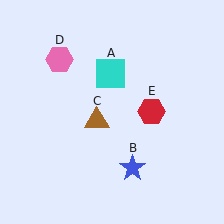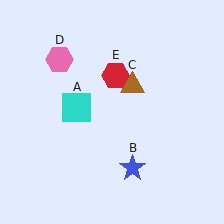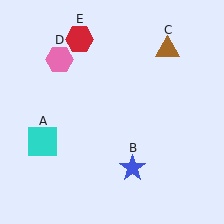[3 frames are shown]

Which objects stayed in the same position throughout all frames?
Blue star (object B) and pink hexagon (object D) remained stationary.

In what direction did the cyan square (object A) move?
The cyan square (object A) moved down and to the left.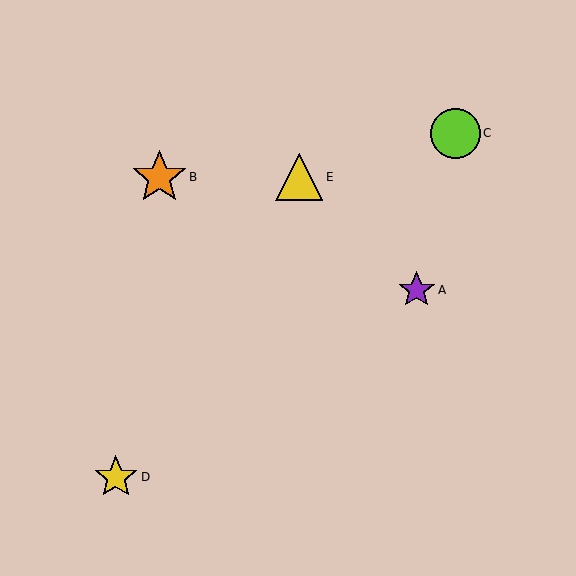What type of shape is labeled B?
Shape B is an orange star.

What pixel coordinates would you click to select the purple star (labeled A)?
Click at (417, 290) to select the purple star A.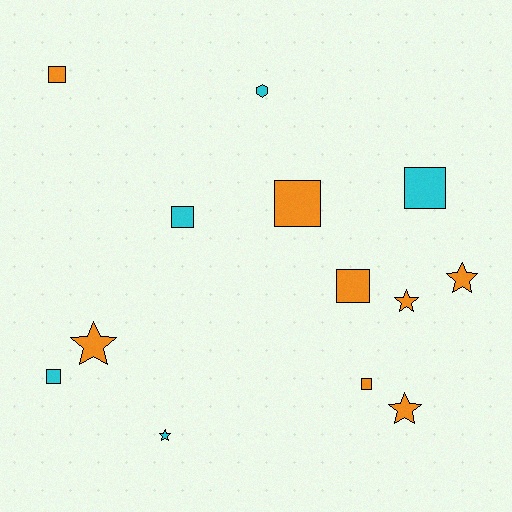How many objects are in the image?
There are 13 objects.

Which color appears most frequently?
Orange, with 8 objects.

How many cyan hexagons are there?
There is 1 cyan hexagon.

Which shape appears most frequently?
Square, with 7 objects.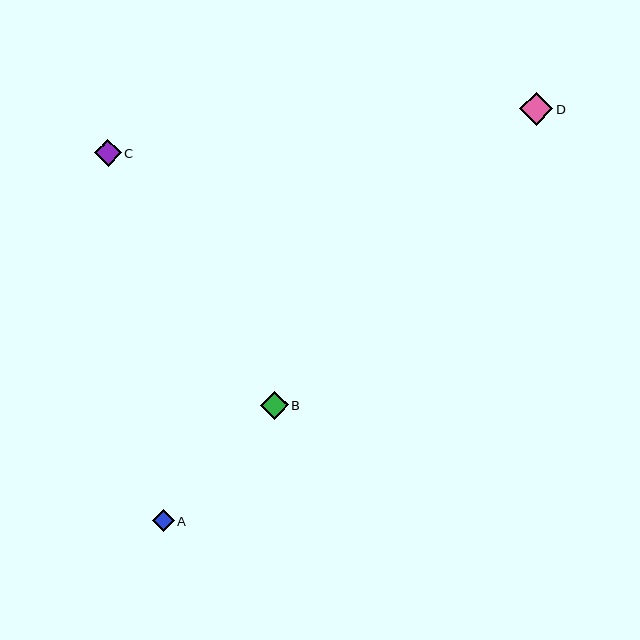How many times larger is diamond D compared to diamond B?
Diamond D is approximately 1.2 times the size of diamond B.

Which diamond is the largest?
Diamond D is the largest with a size of approximately 33 pixels.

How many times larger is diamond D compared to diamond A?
Diamond D is approximately 1.5 times the size of diamond A.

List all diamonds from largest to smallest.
From largest to smallest: D, B, C, A.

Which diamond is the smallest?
Diamond A is the smallest with a size of approximately 22 pixels.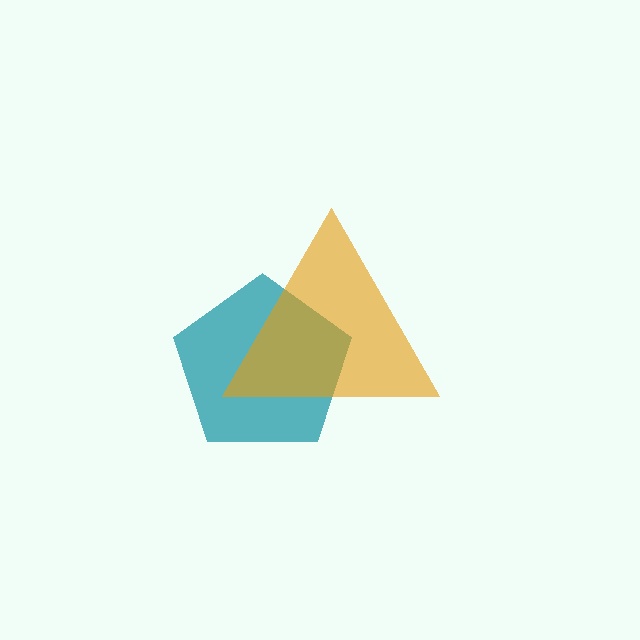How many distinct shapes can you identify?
There are 2 distinct shapes: a teal pentagon, an orange triangle.